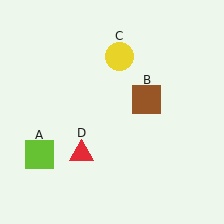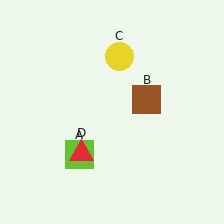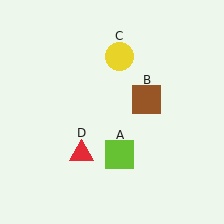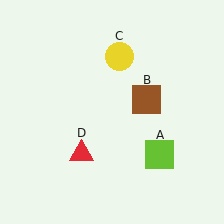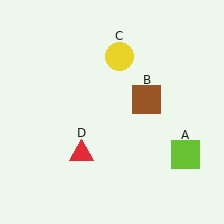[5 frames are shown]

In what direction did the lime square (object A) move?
The lime square (object A) moved right.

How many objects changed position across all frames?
1 object changed position: lime square (object A).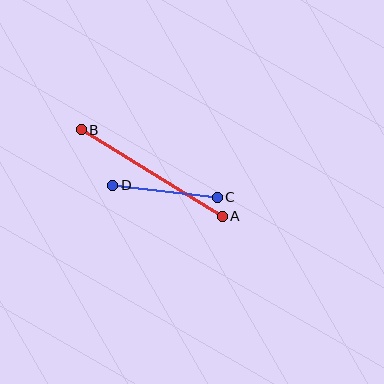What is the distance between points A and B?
The distance is approximately 165 pixels.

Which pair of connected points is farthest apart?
Points A and B are farthest apart.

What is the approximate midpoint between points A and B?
The midpoint is at approximately (152, 173) pixels.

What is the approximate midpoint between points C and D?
The midpoint is at approximately (165, 191) pixels.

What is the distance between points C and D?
The distance is approximately 105 pixels.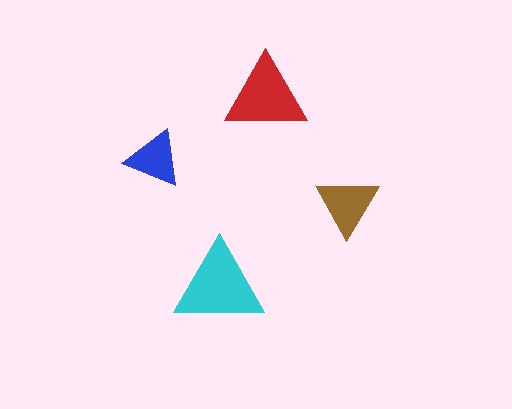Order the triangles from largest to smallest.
the cyan one, the red one, the brown one, the blue one.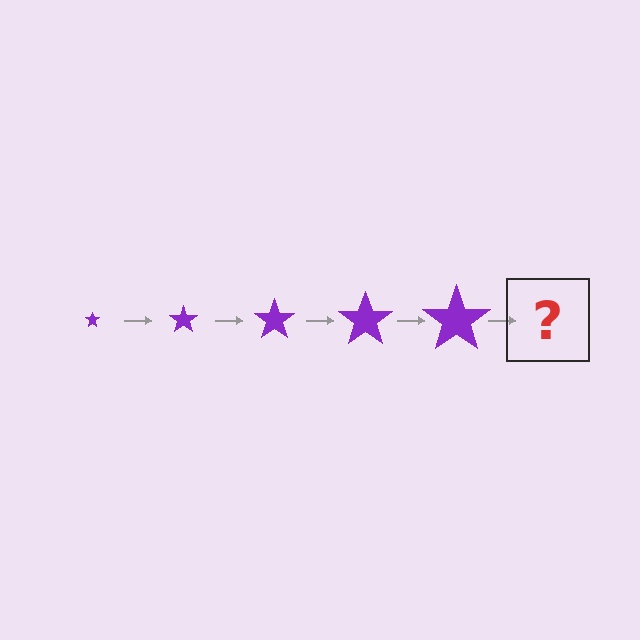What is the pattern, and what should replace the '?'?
The pattern is that the star gets progressively larger each step. The '?' should be a purple star, larger than the previous one.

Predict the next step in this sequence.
The next step is a purple star, larger than the previous one.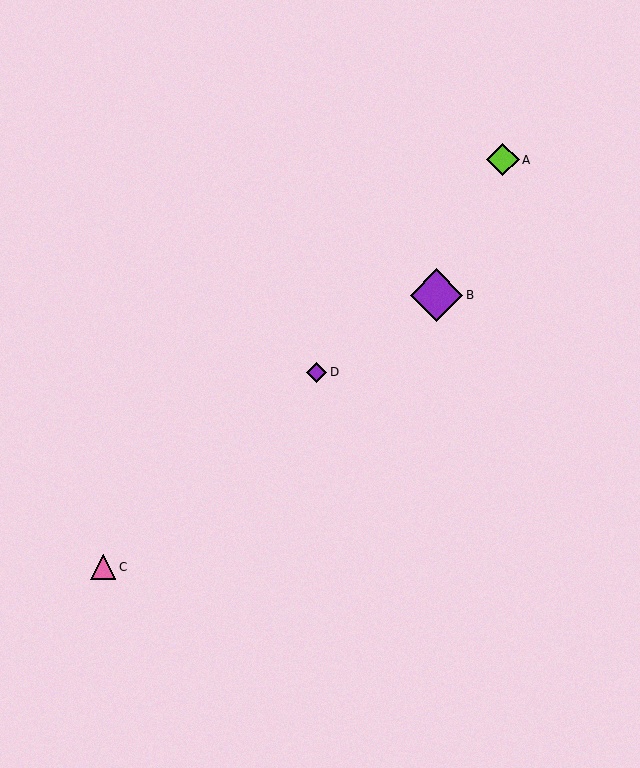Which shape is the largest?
The purple diamond (labeled B) is the largest.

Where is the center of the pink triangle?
The center of the pink triangle is at (103, 567).